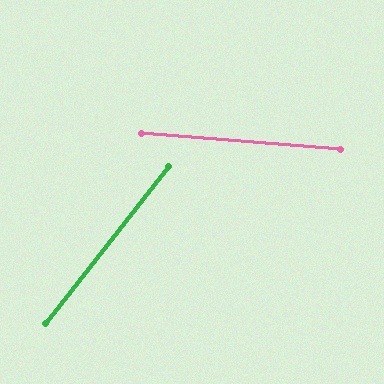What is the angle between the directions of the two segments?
Approximately 57 degrees.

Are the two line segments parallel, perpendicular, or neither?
Neither parallel nor perpendicular — they differ by about 57°.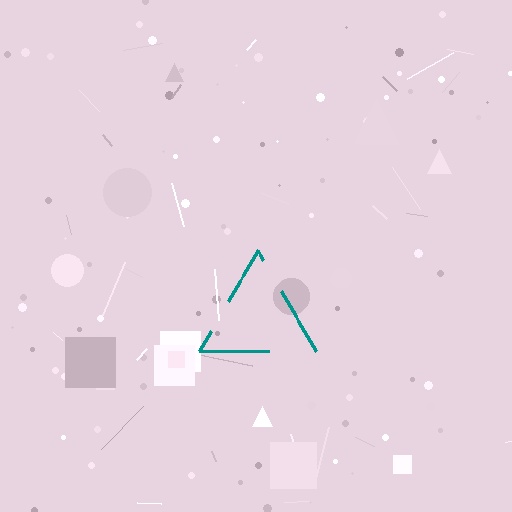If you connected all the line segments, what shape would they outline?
They would outline a triangle.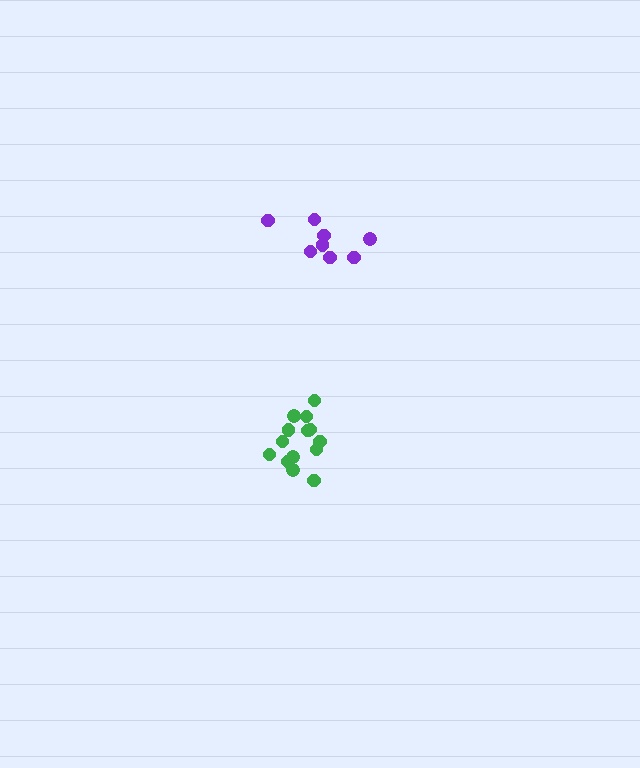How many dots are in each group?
Group 1: 8 dots, Group 2: 14 dots (22 total).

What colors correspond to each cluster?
The clusters are colored: purple, green.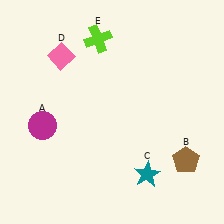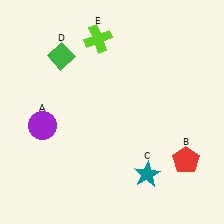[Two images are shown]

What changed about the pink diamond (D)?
In Image 1, D is pink. In Image 2, it changed to green.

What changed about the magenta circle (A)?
In Image 1, A is magenta. In Image 2, it changed to purple.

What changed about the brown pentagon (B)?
In Image 1, B is brown. In Image 2, it changed to red.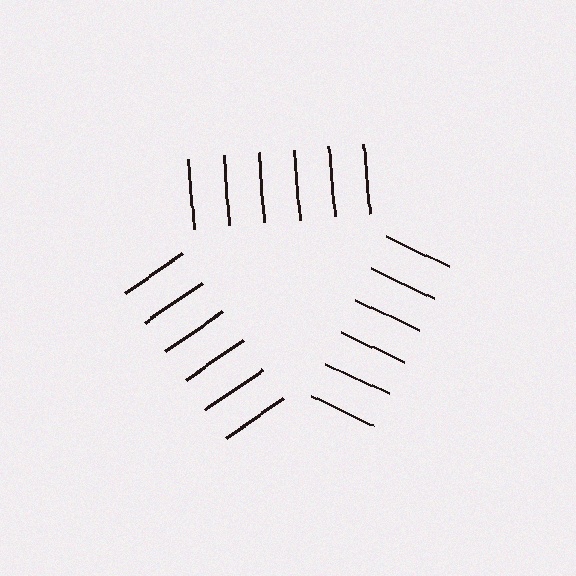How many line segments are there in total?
18 — 6 along each of the 3 edges.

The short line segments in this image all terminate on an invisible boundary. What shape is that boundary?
An illusory triangle — the line segments terminate on its edges but no continuous stroke is drawn.